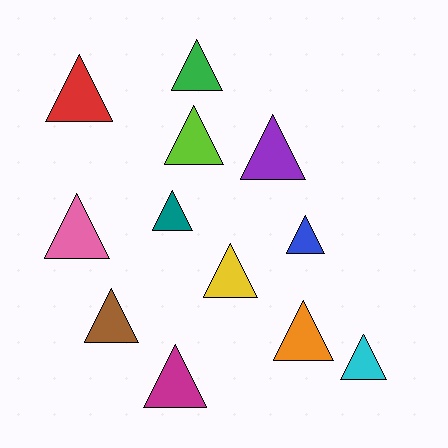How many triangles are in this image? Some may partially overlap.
There are 12 triangles.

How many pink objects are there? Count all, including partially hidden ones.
There is 1 pink object.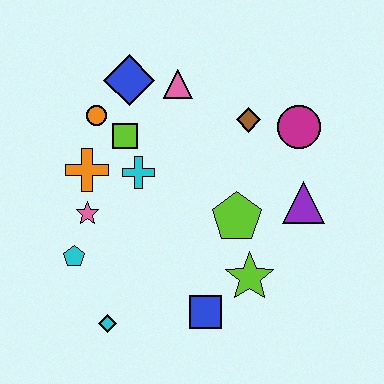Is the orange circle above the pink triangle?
No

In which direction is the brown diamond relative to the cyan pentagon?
The brown diamond is to the right of the cyan pentagon.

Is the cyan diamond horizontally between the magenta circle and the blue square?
No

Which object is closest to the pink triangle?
The blue diamond is closest to the pink triangle.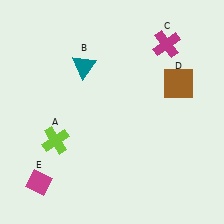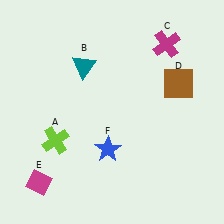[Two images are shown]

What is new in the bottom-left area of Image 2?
A blue star (F) was added in the bottom-left area of Image 2.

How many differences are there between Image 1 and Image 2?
There is 1 difference between the two images.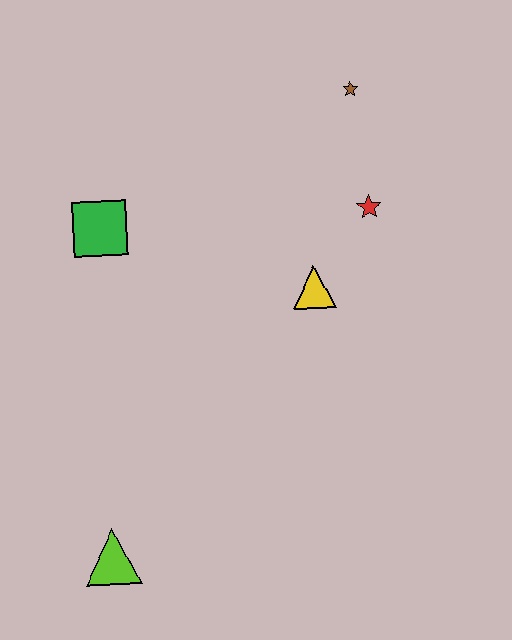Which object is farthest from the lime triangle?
The brown star is farthest from the lime triangle.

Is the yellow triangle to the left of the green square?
No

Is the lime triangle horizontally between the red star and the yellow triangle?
No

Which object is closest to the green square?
The yellow triangle is closest to the green square.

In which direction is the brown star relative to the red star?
The brown star is above the red star.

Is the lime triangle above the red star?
No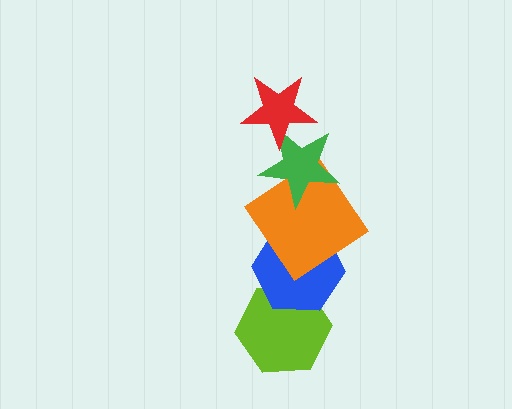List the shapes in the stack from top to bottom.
From top to bottom: the red star, the green star, the orange diamond, the blue hexagon, the lime hexagon.